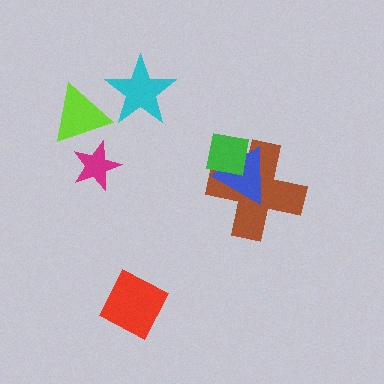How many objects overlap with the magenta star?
1 object overlaps with the magenta star.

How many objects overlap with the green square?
2 objects overlap with the green square.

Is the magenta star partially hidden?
Yes, it is partially covered by another shape.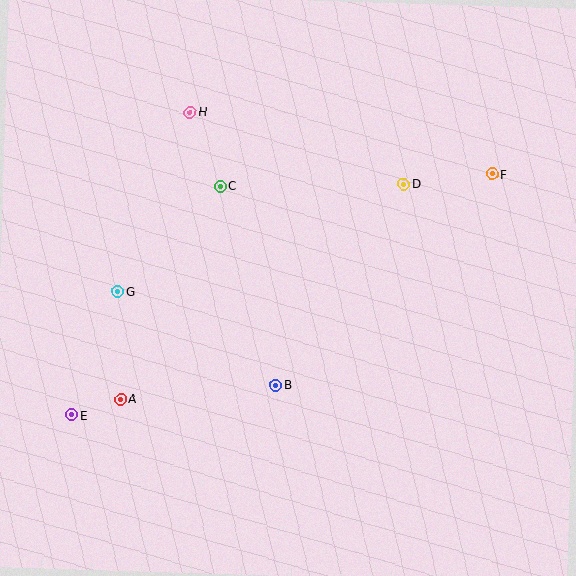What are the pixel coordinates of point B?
Point B is at (276, 385).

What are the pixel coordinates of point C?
Point C is at (220, 186).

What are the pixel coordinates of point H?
Point H is at (190, 112).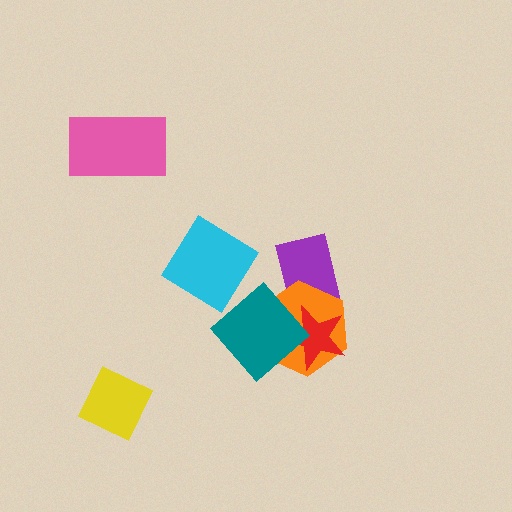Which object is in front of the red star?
The teal diamond is in front of the red star.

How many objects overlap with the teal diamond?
3 objects overlap with the teal diamond.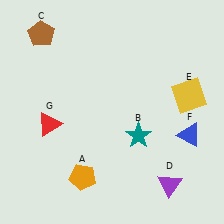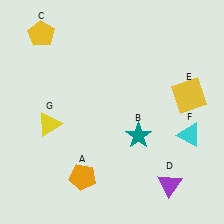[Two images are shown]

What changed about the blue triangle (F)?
In Image 1, F is blue. In Image 2, it changed to cyan.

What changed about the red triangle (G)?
In Image 1, G is red. In Image 2, it changed to yellow.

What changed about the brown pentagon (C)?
In Image 1, C is brown. In Image 2, it changed to yellow.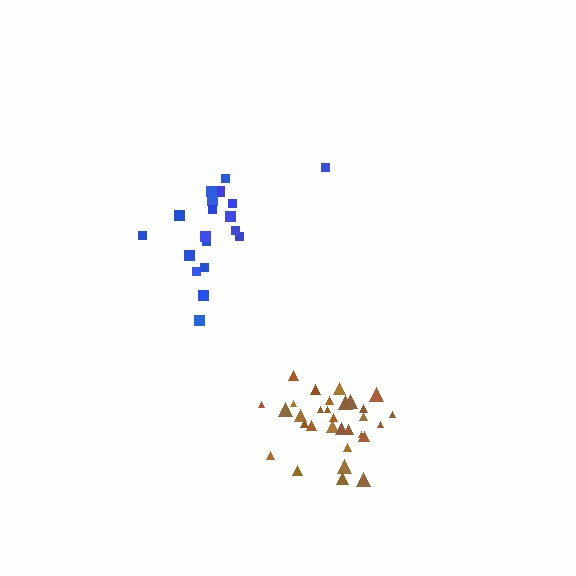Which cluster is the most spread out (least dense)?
Blue.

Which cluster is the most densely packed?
Brown.